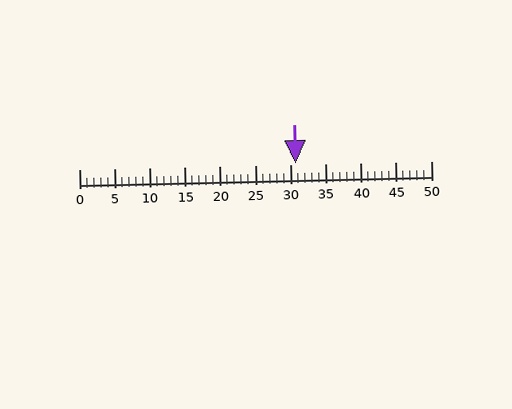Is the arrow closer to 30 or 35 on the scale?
The arrow is closer to 30.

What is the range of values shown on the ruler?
The ruler shows values from 0 to 50.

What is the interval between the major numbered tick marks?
The major tick marks are spaced 5 units apart.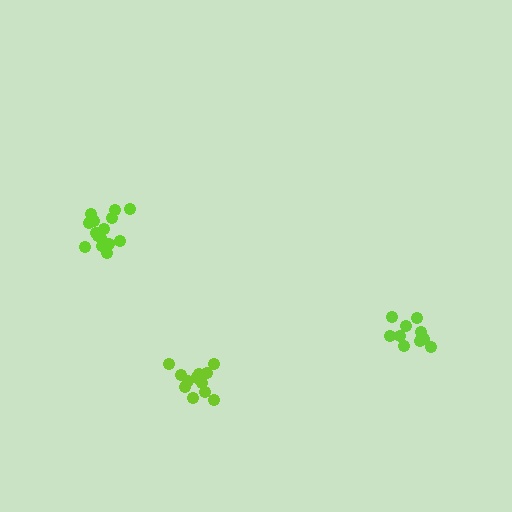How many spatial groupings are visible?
There are 3 spatial groupings.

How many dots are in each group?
Group 1: 15 dots, Group 2: 13 dots, Group 3: 10 dots (38 total).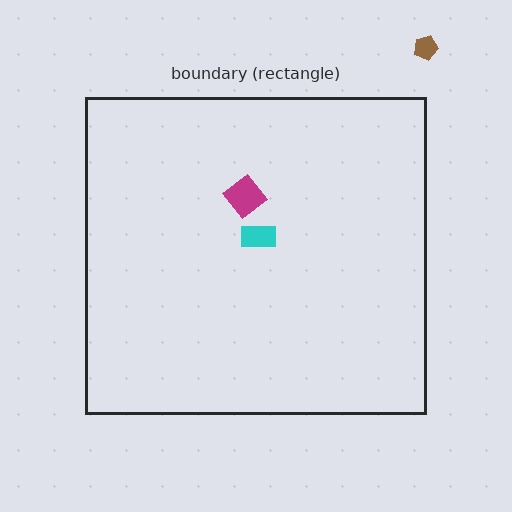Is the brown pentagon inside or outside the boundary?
Outside.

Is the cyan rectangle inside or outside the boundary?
Inside.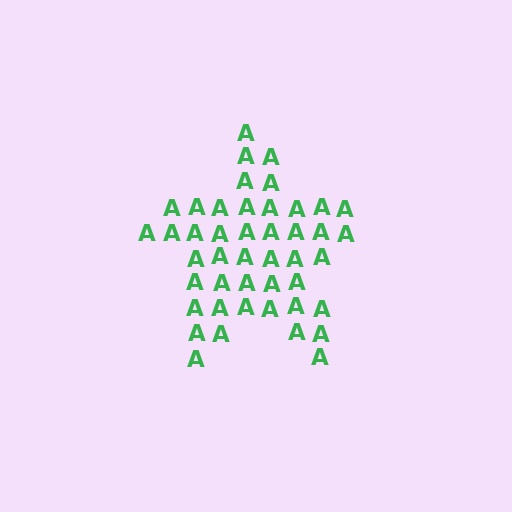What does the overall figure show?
The overall figure shows a star.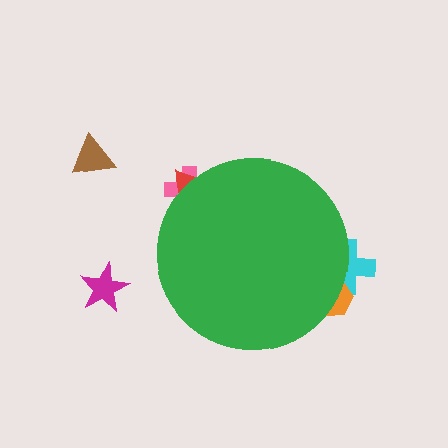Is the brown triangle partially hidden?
No, the brown triangle is fully visible.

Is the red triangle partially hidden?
Yes, the red triangle is partially hidden behind the green circle.